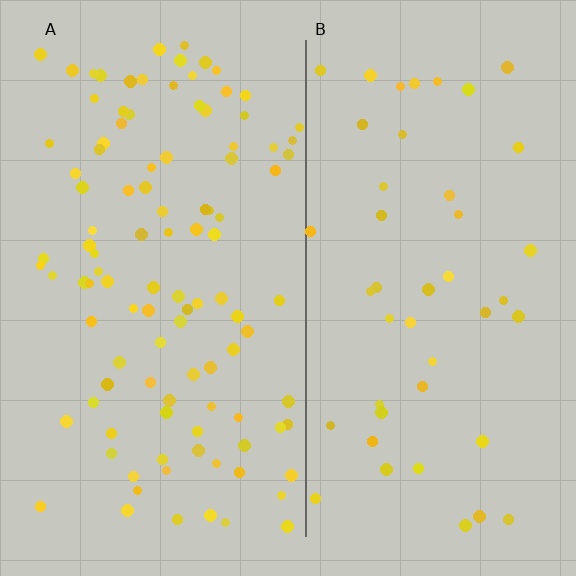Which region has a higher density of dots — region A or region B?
A (the left).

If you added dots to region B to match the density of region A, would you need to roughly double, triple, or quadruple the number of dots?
Approximately double.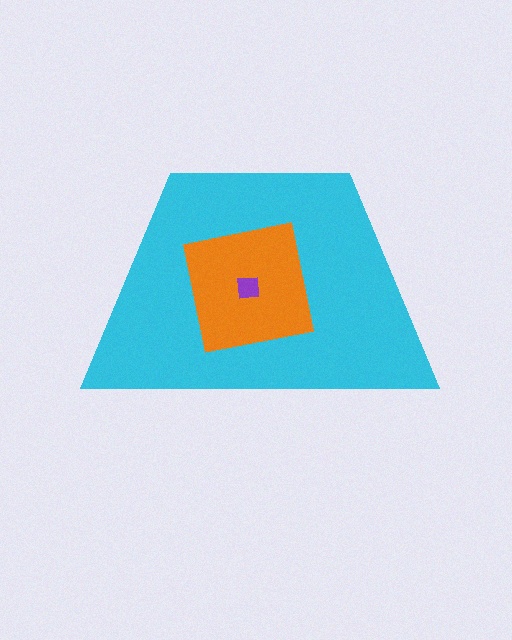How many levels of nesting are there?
3.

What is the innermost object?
The purple square.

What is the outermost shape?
The cyan trapezoid.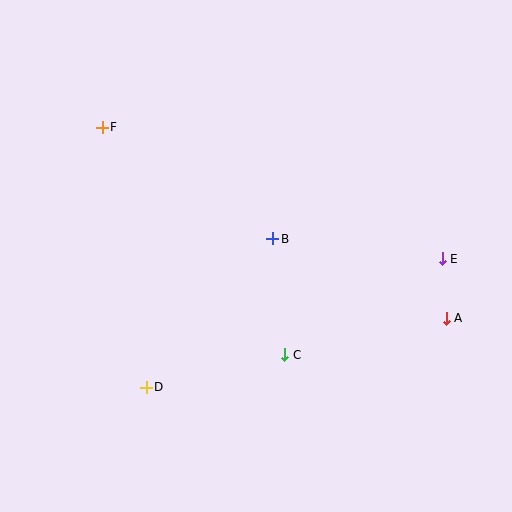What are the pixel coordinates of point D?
Point D is at (146, 387).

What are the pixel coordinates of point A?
Point A is at (446, 318).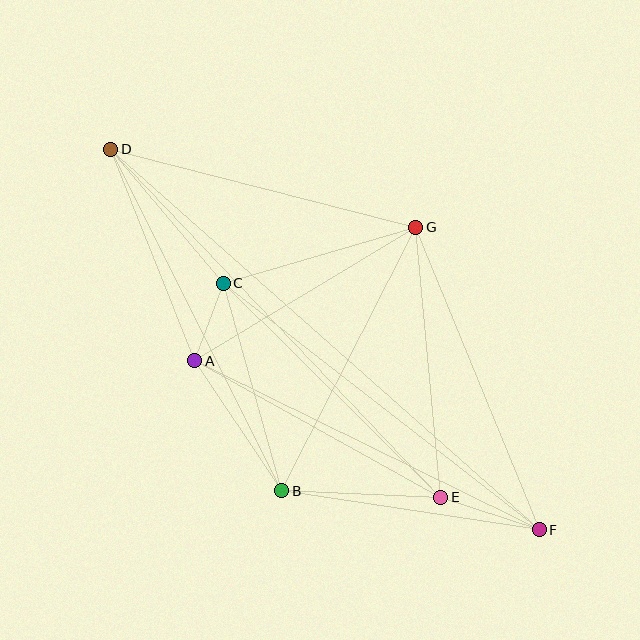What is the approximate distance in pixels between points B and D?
The distance between B and D is approximately 382 pixels.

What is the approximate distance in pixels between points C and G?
The distance between C and G is approximately 200 pixels.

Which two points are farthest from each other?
Points D and F are farthest from each other.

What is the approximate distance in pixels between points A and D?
The distance between A and D is approximately 228 pixels.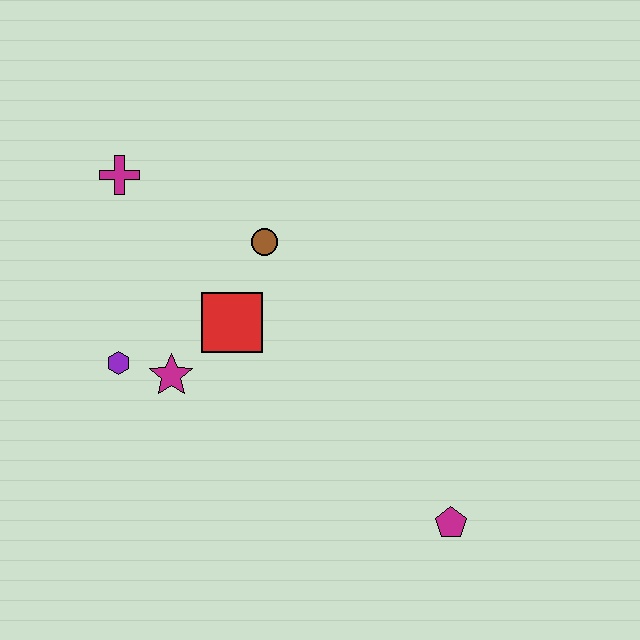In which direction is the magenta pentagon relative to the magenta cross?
The magenta pentagon is below the magenta cross.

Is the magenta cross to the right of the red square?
No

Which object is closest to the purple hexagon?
The magenta star is closest to the purple hexagon.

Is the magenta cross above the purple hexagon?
Yes